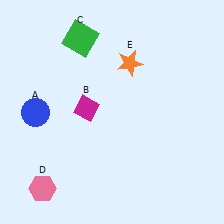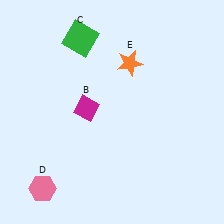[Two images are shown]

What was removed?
The blue circle (A) was removed in Image 2.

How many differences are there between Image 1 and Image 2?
There is 1 difference between the two images.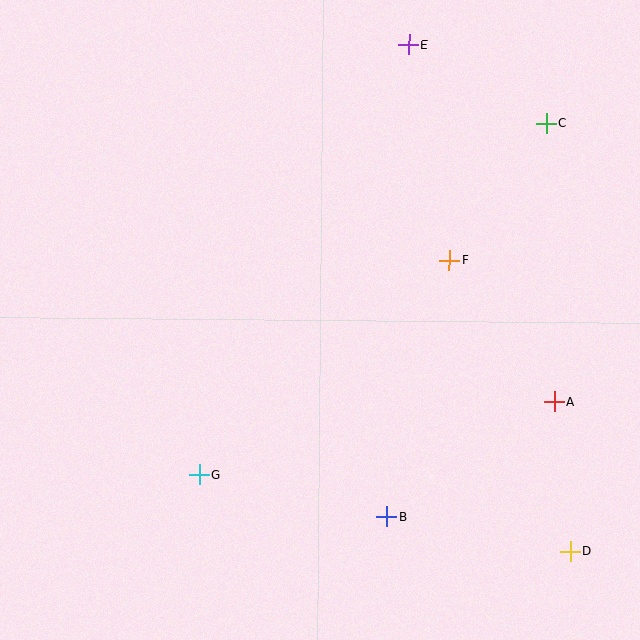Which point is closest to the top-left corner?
Point E is closest to the top-left corner.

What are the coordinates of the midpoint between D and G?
The midpoint between D and G is at (384, 513).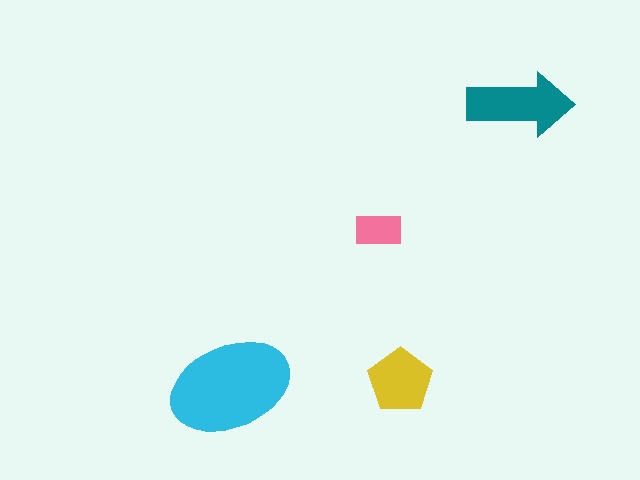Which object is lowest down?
The cyan ellipse is bottommost.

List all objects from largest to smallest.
The cyan ellipse, the teal arrow, the yellow pentagon, the pink rectangle.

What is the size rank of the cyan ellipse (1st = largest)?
1st.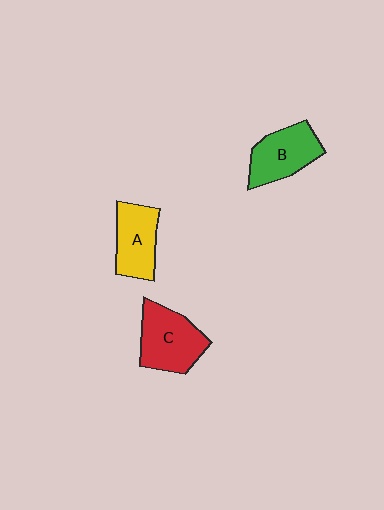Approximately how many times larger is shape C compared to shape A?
Approximately 1.2 times.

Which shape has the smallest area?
Shape A (yellow).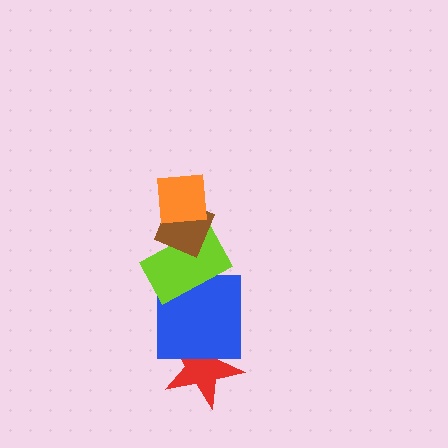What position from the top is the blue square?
The blue square is 4th from the top.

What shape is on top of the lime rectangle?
The brown diamond is on top of the lime rectangle.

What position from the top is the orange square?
The orange square is 1st from the top.